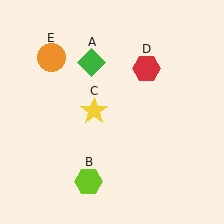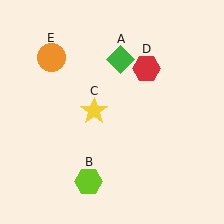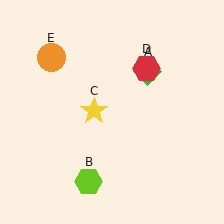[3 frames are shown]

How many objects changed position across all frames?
1 object changed position: green diamond (object A).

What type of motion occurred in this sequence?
The green diamond (object A) rotated clockwise around the center of the scene.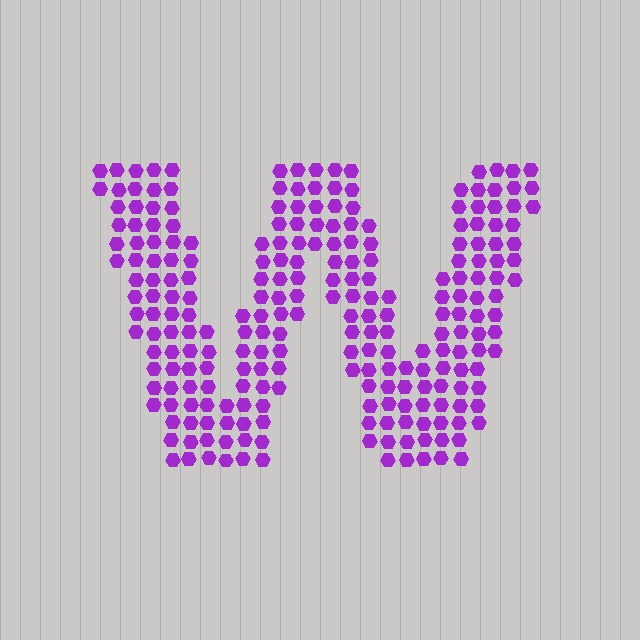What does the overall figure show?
The overall figure shows the letter W.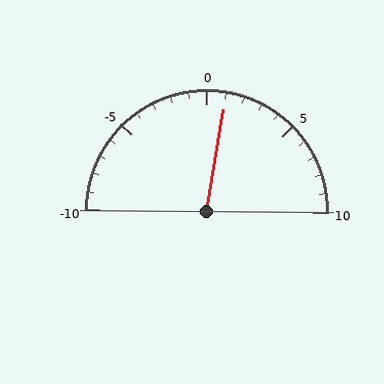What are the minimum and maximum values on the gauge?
The gauge ranges from -10 to 10.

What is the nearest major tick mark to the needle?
The nearest major tick mark is 0.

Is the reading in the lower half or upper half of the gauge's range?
The reading is in the upper half of the range (-10 to 10).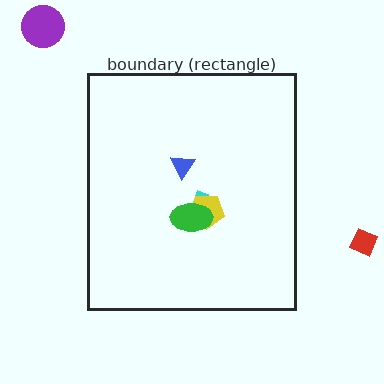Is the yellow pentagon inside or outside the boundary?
Inside.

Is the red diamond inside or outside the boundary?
Outside.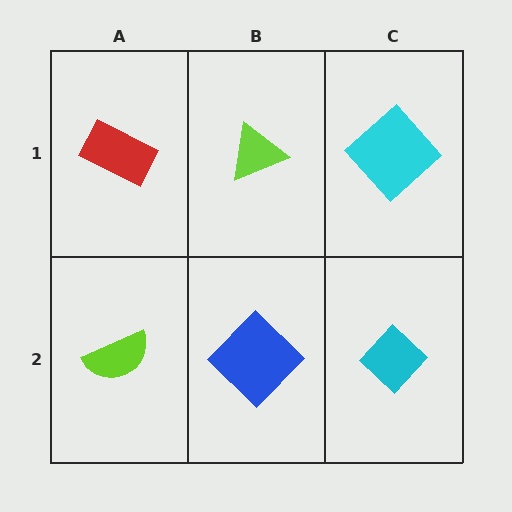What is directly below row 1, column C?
A cyan diamond.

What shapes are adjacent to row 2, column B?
A lime triangle (row 1, column B), a lime semicircle (row 2, column A), a cyan diamond (row 2, column C).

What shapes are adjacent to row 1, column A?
A lime semicircle (row 2, column A), a lime triangle (row 1, column B).